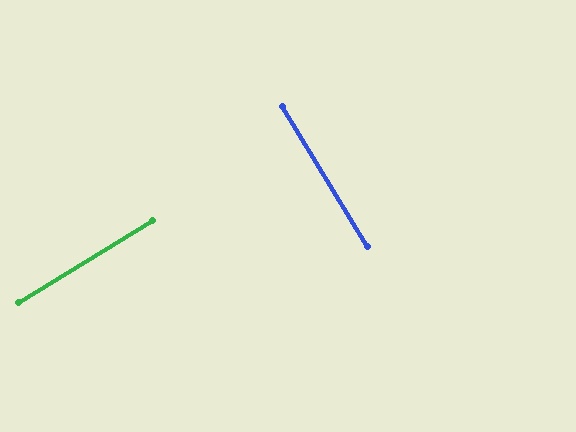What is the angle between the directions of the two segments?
Approximately 90 degrees.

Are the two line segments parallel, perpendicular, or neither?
Perpendicular — they meet at approximately 90°.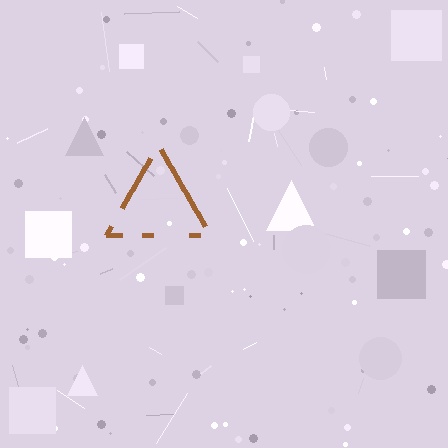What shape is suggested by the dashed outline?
The dashed outline suggests a triangle.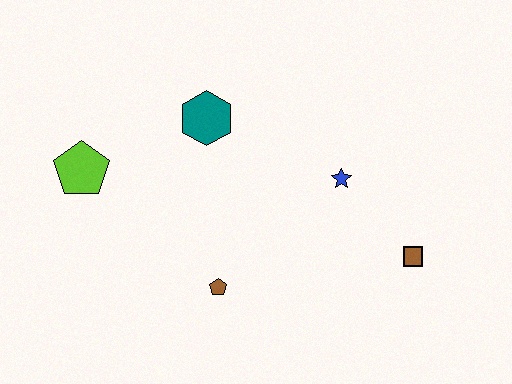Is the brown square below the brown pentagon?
No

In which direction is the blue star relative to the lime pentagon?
The blue star is to the right of the lime pentagon.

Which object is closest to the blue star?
The brown square is closest to the blue star.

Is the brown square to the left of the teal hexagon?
No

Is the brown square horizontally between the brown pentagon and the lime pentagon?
No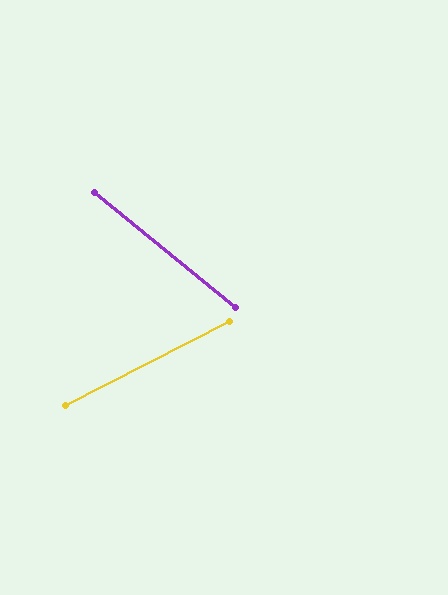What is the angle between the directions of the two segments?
Approximately 67 degrees.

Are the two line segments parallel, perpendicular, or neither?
Neither parallel nor perpendicular — they differ by about 67°.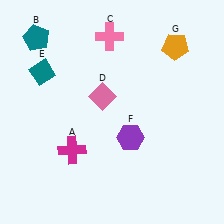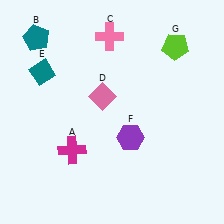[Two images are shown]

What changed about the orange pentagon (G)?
In Image 1, G is orange. In Image 2, it changed to lime.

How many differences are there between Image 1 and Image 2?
There is 1 difference between the two images.